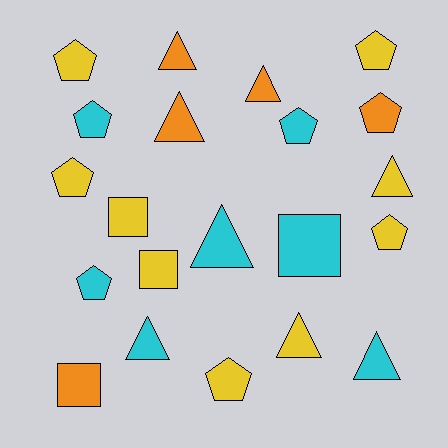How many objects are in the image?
There are 21 objects.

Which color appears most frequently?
Yellow, with 9 objects.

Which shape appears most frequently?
Pentagon, with 9 objects.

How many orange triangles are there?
There are 3 orange triangles.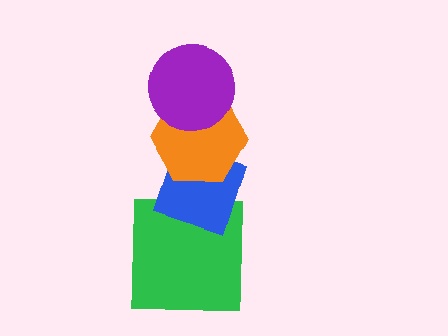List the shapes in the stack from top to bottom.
From top to bottom: the purple circle, the orange hexagon, the blue diamond, the green square.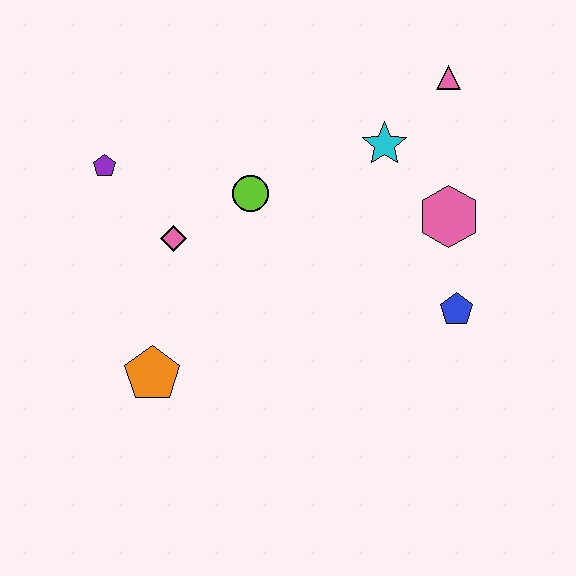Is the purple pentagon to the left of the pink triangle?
Yes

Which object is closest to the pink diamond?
The lime circle is closest to the pink diamond.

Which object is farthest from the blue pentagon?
The purple pentagon is farthest from the blue pentagon.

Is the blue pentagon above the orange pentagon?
Yes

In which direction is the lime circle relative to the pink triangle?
The lime circle is to the left of the pink triangle.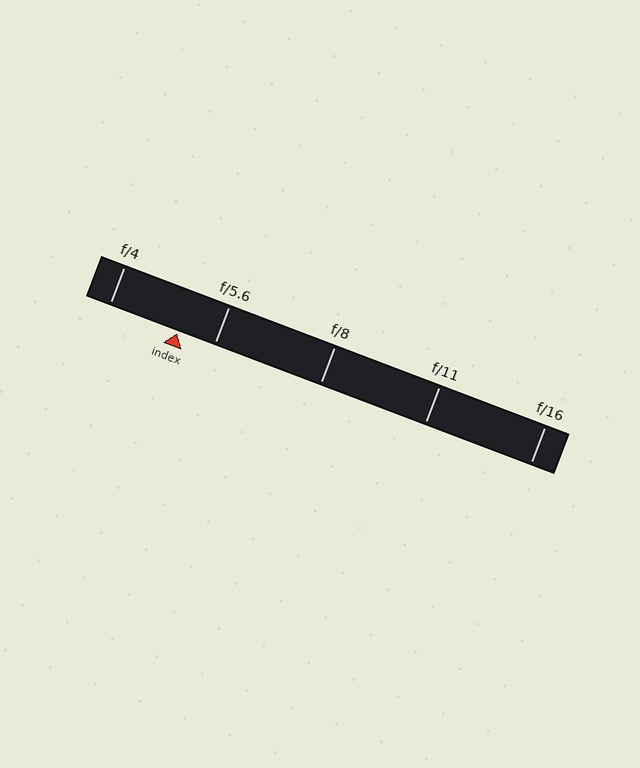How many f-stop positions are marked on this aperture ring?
There are 5 f-stop positions marked.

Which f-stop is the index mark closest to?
The index mark is closest to f/5.6.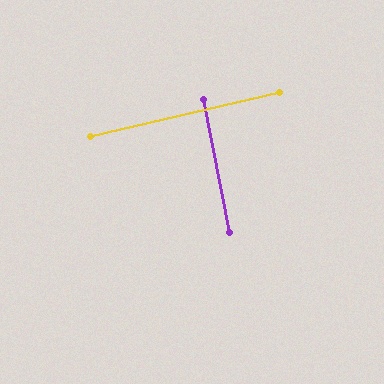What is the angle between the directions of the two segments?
Approximately 88 degrees.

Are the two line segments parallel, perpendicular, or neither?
Perpendicular — they meet at approximately 88°.